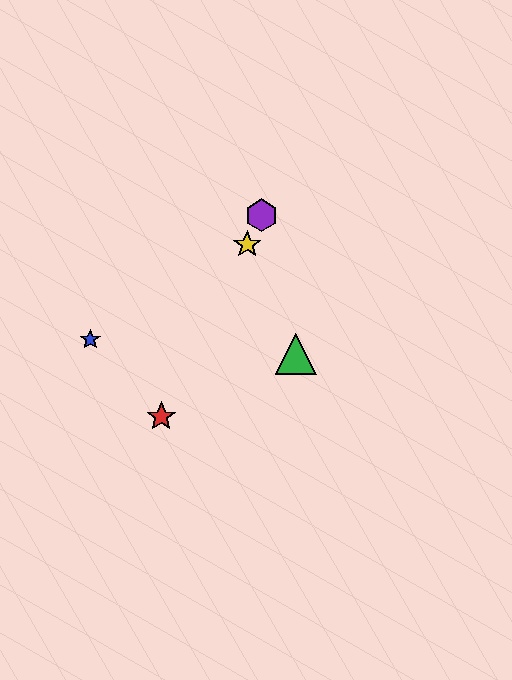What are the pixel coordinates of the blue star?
The blue star is at (90, 339).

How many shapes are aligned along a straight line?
3 shapes (the red star, the yellow star, the purple hexagon) are aligned along a straight line.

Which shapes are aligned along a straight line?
The red star, the yellow star, the purple hexagon are aligned along a straight line.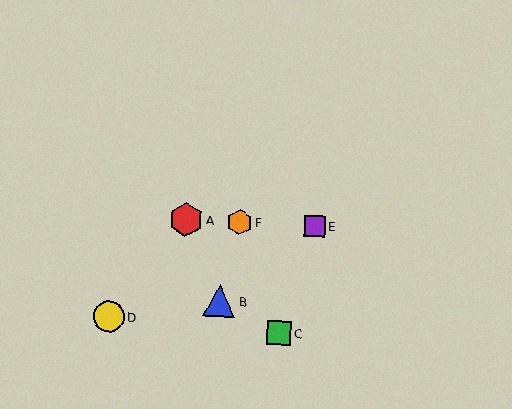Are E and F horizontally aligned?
Yes, both are at y≈226.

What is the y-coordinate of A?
Object A is at y≈219.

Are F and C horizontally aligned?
No, F is at y≈222 and C is at y≈333.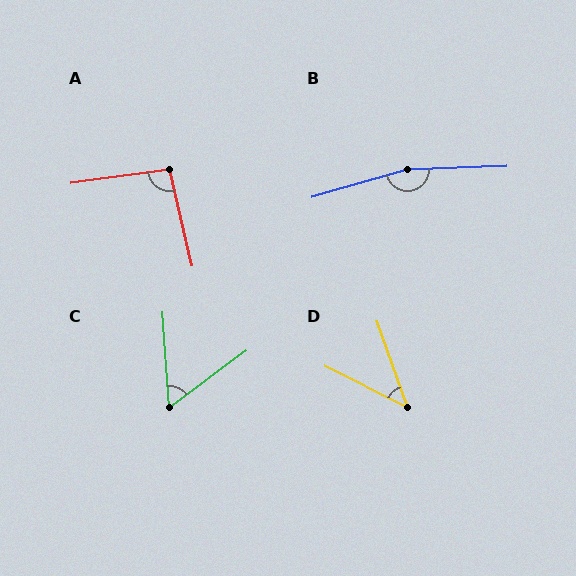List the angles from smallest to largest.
D (43°), C (57°), A (96°), B (166°).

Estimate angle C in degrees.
Approximately 57 degrees.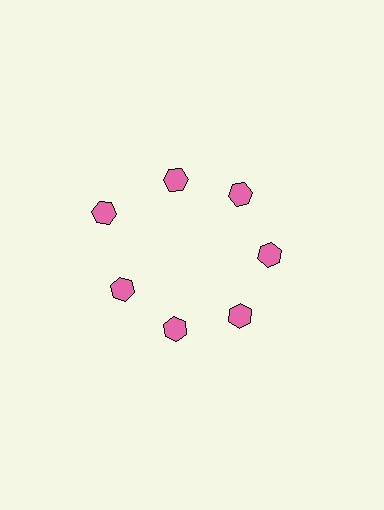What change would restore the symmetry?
The symmetry would be restored by moving it inward, back onto the ring so that all 7 hexagons sit at equal angles and equal distance from the center.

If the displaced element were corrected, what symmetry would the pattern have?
It would have 7-fold rotational symmetry — the pattern would map onto itself every 51 degrees.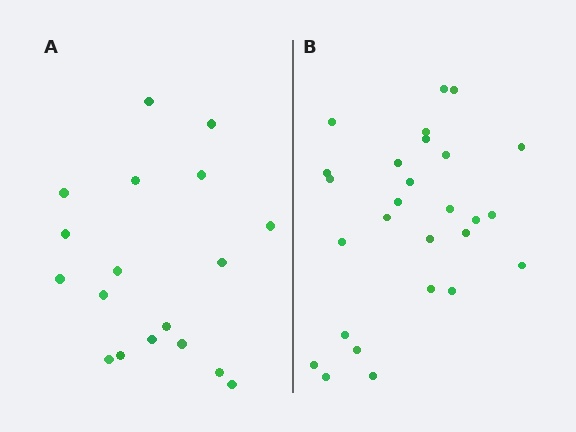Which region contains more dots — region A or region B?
Region B (the right region) has more dots.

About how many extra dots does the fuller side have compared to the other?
Region B has roughly 8 or so more dots than region A.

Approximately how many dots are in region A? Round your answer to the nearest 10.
About 20 dots. (The exact count is 18, which rounds to 20.)